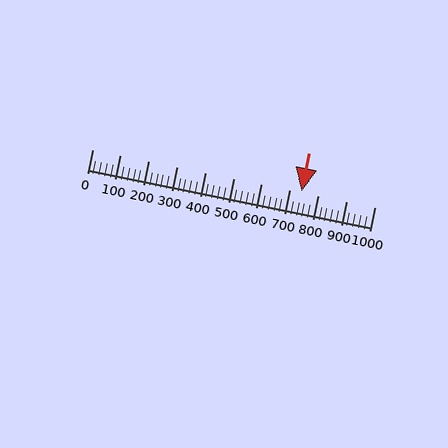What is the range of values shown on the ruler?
The ruler shows values from 0 to 1000.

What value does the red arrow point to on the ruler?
The red arrow points to approximately 740.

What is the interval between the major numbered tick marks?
The major tick marks are spaced 100 units apart.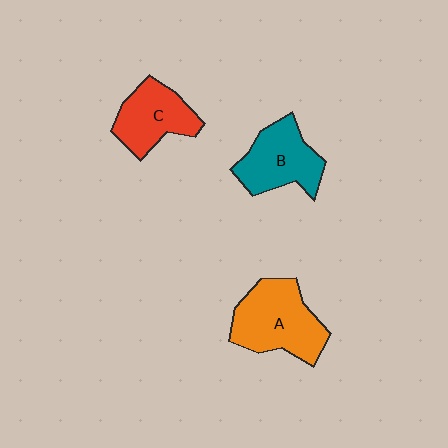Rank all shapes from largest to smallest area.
From largest to smallest: A (orange), B (teal), C (red).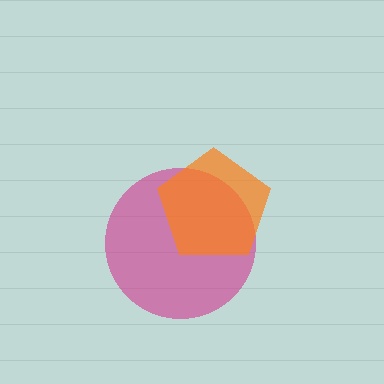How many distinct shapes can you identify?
There are 2 distinct shapes: a magenta circle, an orange pentagon.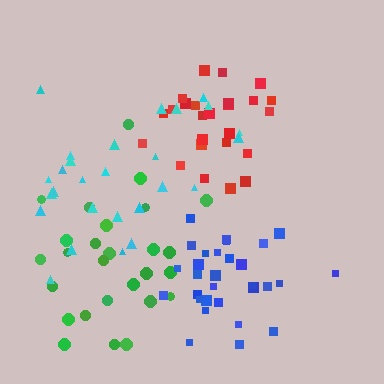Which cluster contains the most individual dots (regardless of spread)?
Blue (30).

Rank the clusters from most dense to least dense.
red, blue, green, cyan.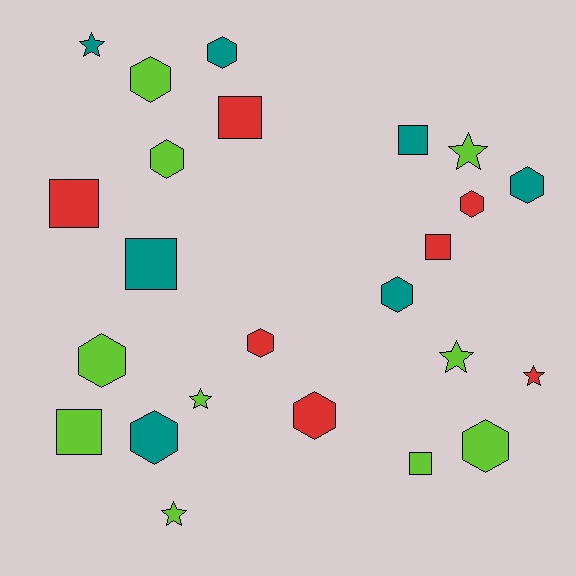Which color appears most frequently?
Lime, with 10 objects.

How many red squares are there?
There are 3 red squares.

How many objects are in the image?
There are 24 objects.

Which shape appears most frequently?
Hexagon, with 11 objects.